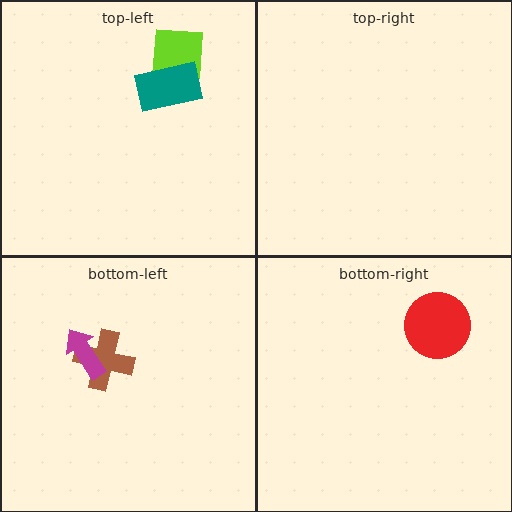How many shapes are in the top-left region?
2.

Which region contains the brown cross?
The bottom-left region.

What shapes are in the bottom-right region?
The red circle.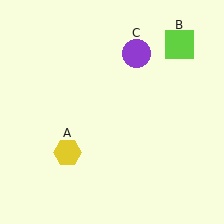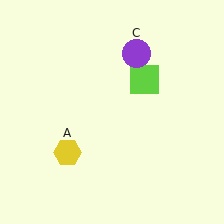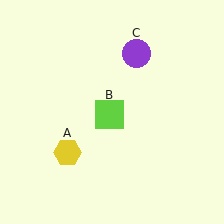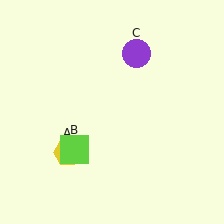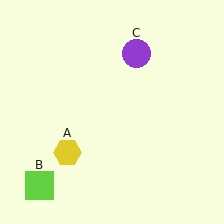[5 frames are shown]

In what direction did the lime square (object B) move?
The lime square (object B) moved down and to the left.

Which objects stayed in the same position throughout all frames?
Yellow hexagon (object A) and purple circle (object C) remained stationary.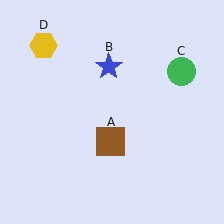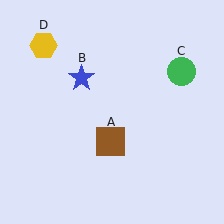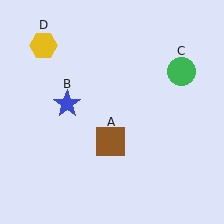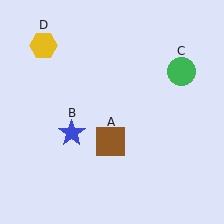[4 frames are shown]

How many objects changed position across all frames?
1 object changed position: blue star (object B).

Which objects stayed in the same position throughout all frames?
Brown square (object A) and green circle (object C) and yellow hexagon (object D) remained stationary.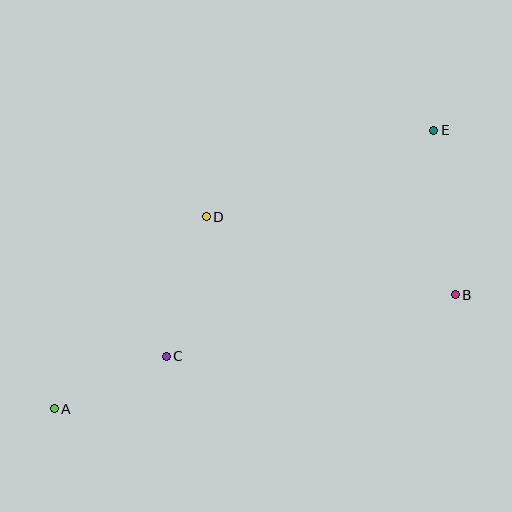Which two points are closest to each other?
Points A and C are closest to each other.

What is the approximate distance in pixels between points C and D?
The distance between C and D is approximately 145 pixels.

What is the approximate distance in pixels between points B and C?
The distance between B and C is approximately 295 pixels.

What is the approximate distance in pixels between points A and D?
The distance between A and D is approximately 245 pixels.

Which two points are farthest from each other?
Points A and E are farthest from each other.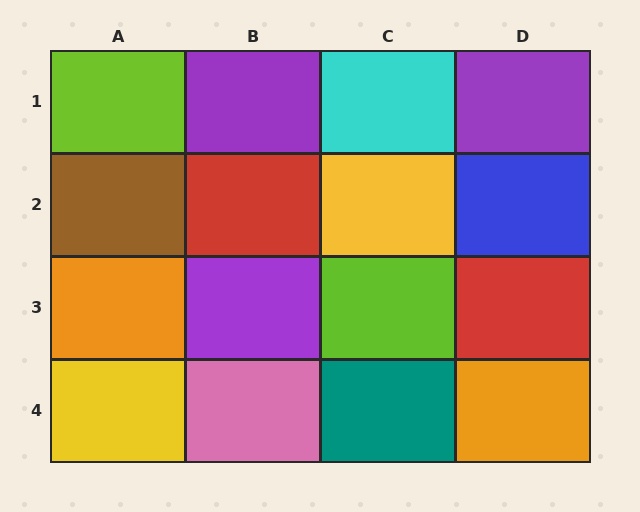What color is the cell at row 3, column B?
Purple.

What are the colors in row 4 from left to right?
Yellow, pink, teal, orange.